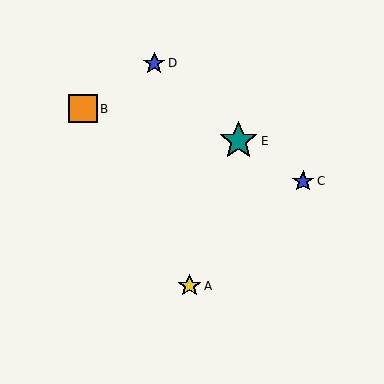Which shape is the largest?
The teal star (labeled E) is the largest.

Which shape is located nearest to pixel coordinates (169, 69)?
The blue star (labeled D) at (154, 63) is nearest to that location.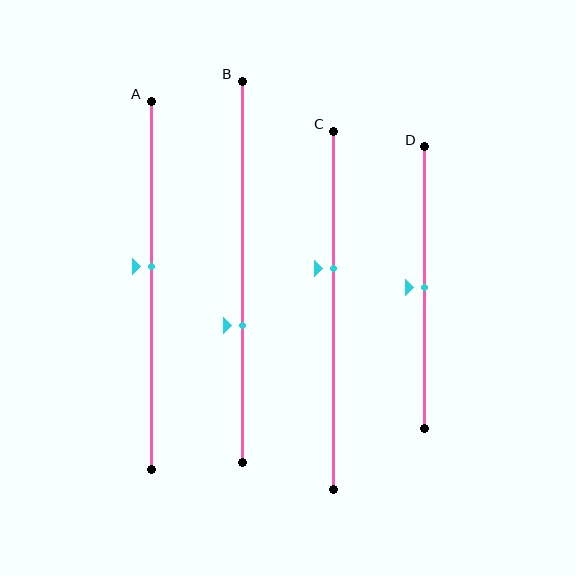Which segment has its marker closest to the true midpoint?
Segment D has its marker closest to the true midpoint.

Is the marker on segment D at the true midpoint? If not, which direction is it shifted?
Yes, the marker on segment D is at the true midpoint.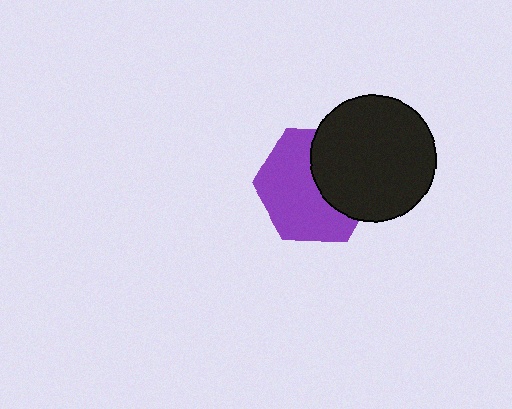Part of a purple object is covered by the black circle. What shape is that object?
It is a hexagon.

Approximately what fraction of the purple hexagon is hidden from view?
Roughly 40% of the purple hexagon is hidden behind the black circle.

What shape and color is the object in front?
The object in front is a black circle.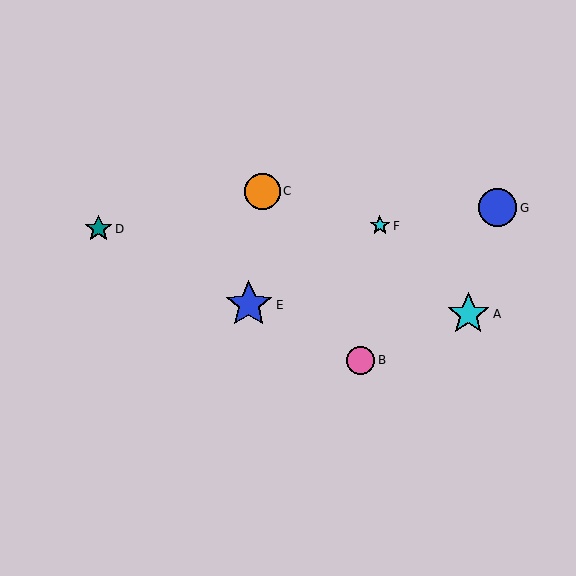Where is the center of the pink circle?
The center of the pink circle is at (361, 360).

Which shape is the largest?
The blue star (labeled E) is the largest.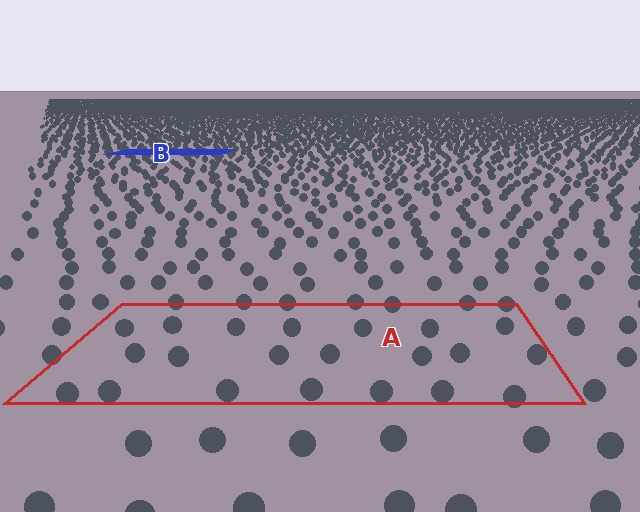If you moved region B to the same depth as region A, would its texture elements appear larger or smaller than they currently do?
They would appear larger. At a closer depth, the same texture elements are projected at a bigger on-screen size.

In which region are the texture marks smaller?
The texture marks are smaller in region B, because it is farther away.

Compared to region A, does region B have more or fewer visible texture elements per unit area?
Region B has more texture elements per unit area — they are packed more densely because it is farther away.